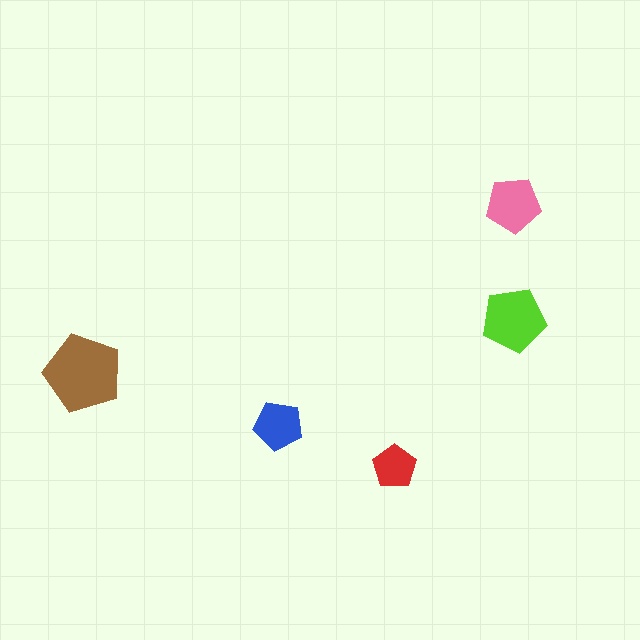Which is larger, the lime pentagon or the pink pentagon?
The lime one.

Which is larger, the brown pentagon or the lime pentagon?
The brown one.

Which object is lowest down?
The red pentagon is bottommost.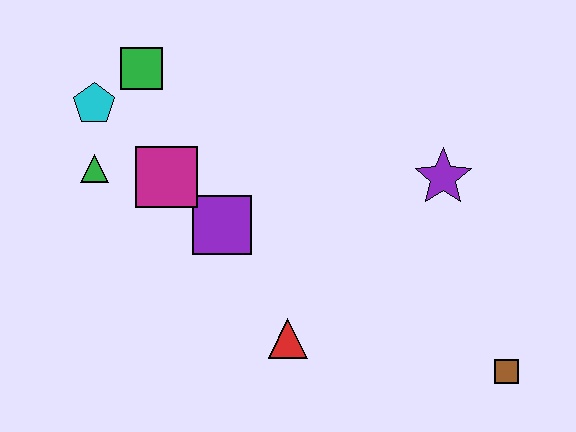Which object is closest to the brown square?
The purple star is closest to the brown square.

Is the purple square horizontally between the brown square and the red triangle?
No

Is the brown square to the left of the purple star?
No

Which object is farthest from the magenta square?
The brown square is farthest from the magenta square.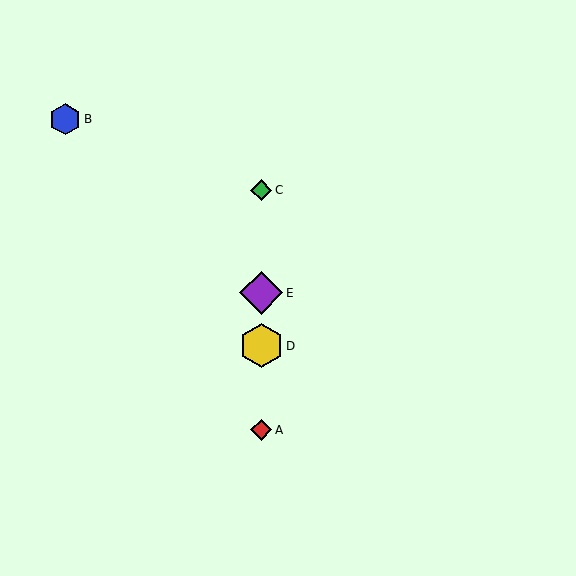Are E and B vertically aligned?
No, E is at x≈261 and B is at x≈65.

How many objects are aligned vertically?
4 objects (A, C, D, E) are aligned vertically.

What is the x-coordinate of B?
Object B is at x≈65.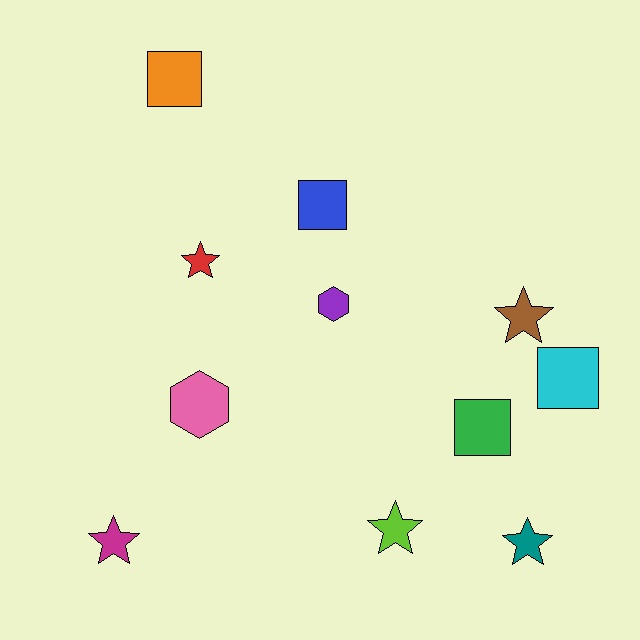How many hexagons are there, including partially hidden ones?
There are 2 hexagons.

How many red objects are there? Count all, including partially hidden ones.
There is 1 red object.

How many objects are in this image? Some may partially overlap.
There are 11 objects.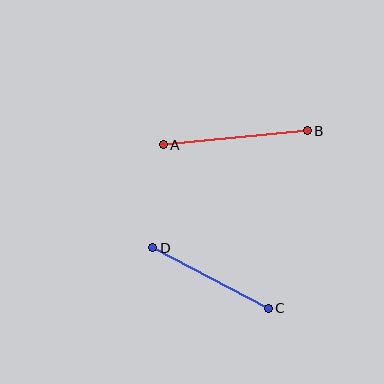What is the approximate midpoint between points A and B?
The midpoint is at approximately (235, 138) pixels.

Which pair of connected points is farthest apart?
Points A and B are farthest apart.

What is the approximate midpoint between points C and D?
The midpoint is at approximately (211, 278) pixels.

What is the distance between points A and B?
The distance is approximately 145 pixels.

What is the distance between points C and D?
The distance is approximately 130 pixels.